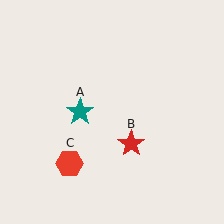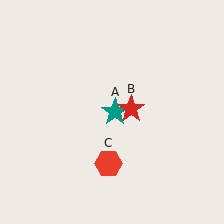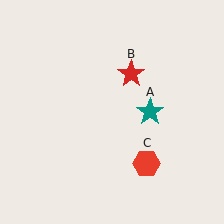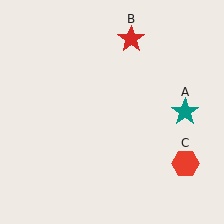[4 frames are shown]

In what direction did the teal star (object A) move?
The teal star (object A) moved right.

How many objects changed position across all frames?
3 objects changed position: teal star (object A), red star (object B), red hexagon (object C).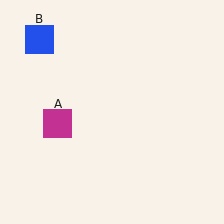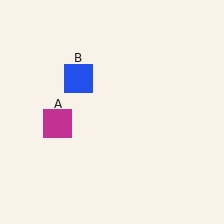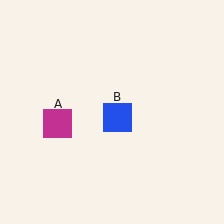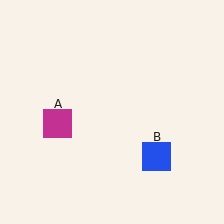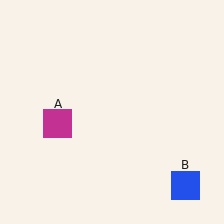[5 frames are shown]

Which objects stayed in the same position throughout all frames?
Magenta square (object A) remained stationary.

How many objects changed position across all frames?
1 object changed position: blue square (object B).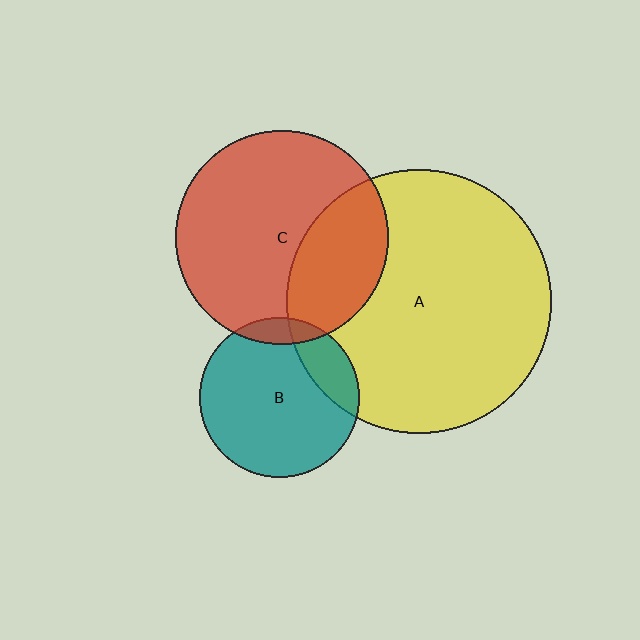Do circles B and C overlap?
Yes.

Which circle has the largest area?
Circle A (yellow).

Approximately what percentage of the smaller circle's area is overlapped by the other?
Approximately 10%.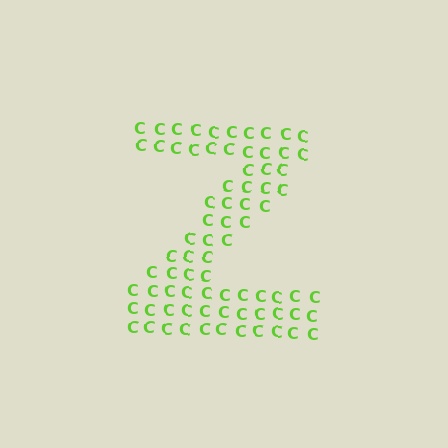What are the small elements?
The small elements are letter C's.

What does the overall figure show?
The overall figure shows the letter Z.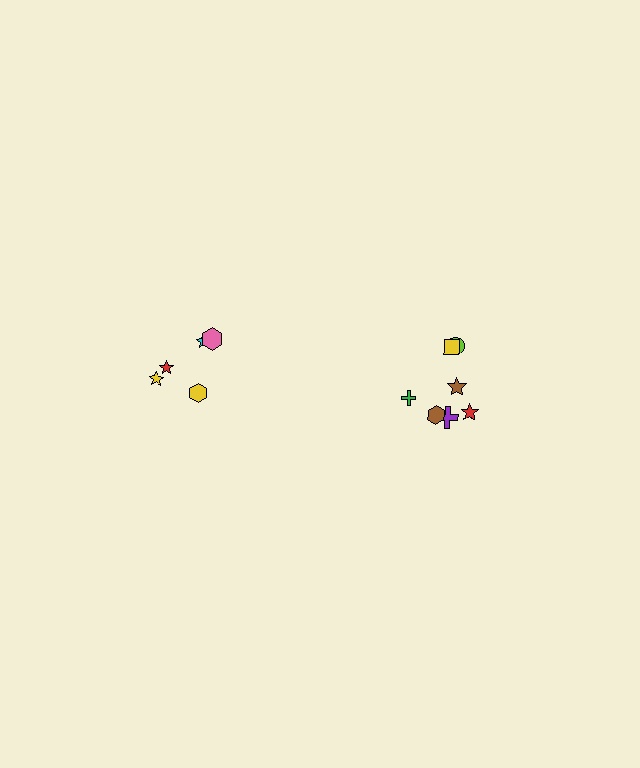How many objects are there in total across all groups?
There are 12 objects.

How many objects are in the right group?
There are 7 objects.